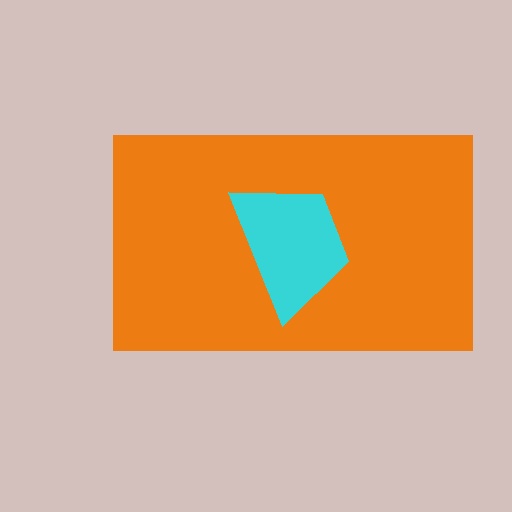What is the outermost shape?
The orange rectangle.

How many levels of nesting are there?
2.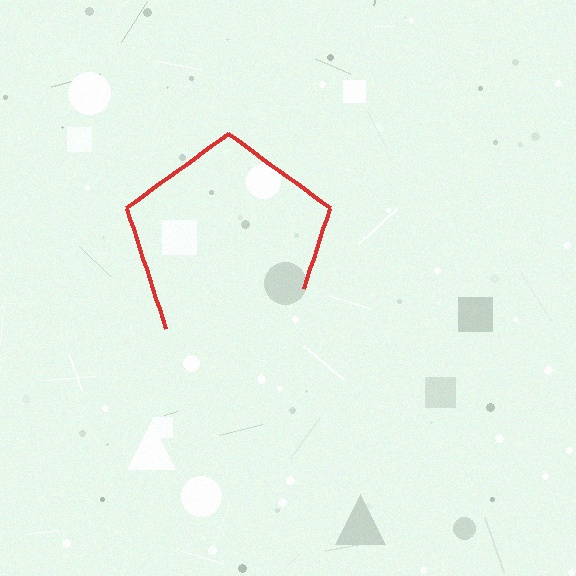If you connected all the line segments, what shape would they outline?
They would outline a pentagon.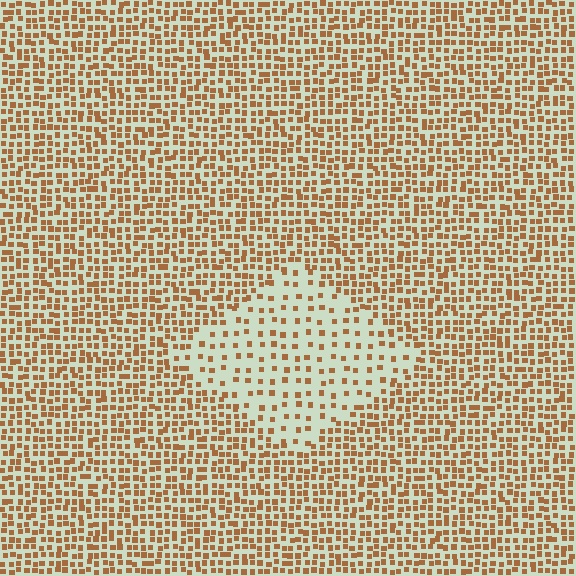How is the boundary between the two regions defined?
The boundary is defined by a change in element density (approximately 2.4x ratio). All elements are the same color, size, and shape.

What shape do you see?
I see a diamond.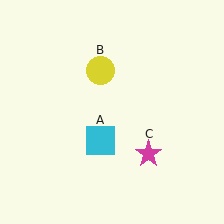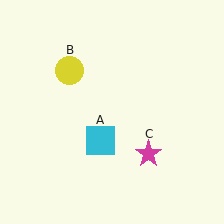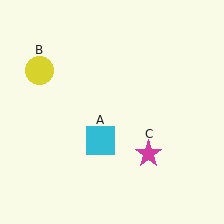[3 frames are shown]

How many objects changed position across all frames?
1 object changed position: yellow circle (object B).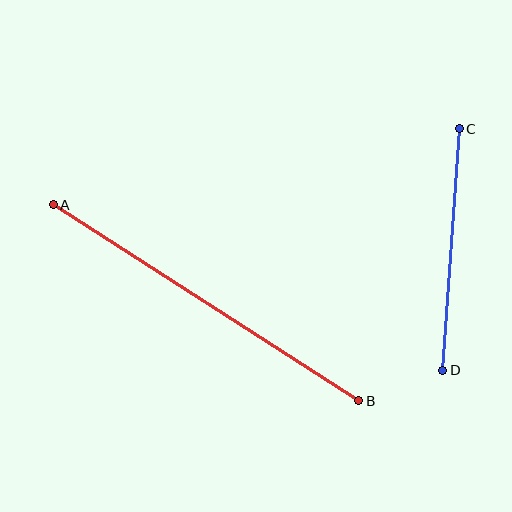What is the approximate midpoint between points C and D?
The midpoint is at approximately (451, 250) pixels.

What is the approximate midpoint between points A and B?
The midpoint is at approximately (206, 303) pixels.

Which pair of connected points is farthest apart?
Points A and B are farthest apart.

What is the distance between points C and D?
The distance is approximately 242 pixels.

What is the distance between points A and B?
The distance is approximately 363 pixels.